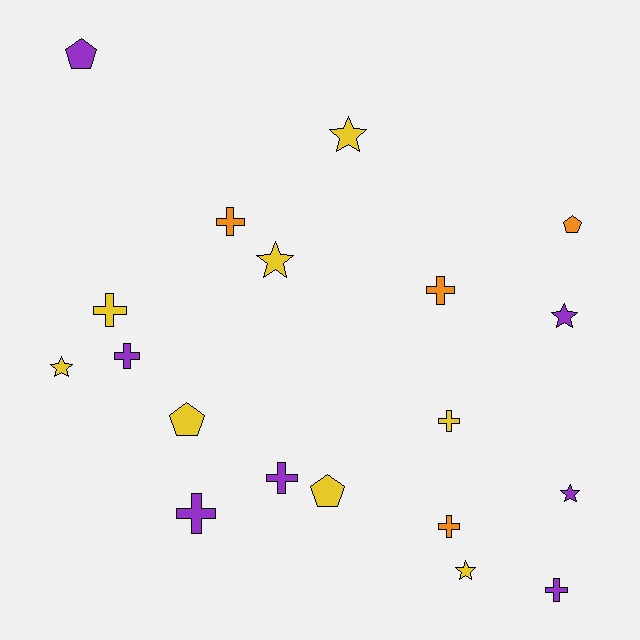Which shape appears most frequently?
Cross, with 9 objects.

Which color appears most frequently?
Yellow, with 8 objects.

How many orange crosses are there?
There are 3 orange crosses.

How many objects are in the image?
There are 19 objects.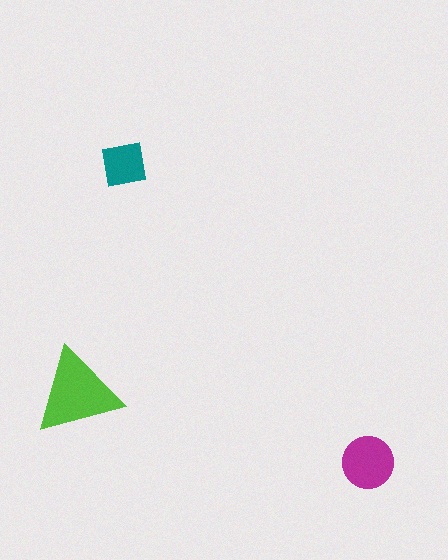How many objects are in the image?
There are 3 objects in the image.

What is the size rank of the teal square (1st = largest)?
3rd.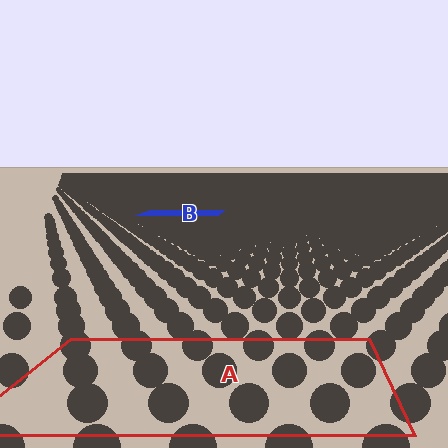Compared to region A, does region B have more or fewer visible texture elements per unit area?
Region B has more texture elements per unit area — they are packed more densely because it is farther away.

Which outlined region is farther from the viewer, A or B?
Region B is farther from the viewer — the texture elements inside it appear smaller and more densely packed.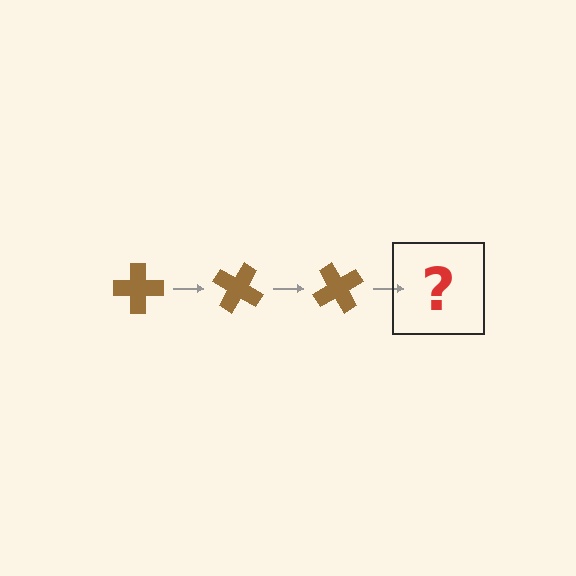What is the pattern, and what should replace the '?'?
The pattern is that the cross rotates 30 degrees each step. The '?' should be a brown cross rotated 90 degrees.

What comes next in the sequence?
The next element should be a brown cross rotated 90 degrees.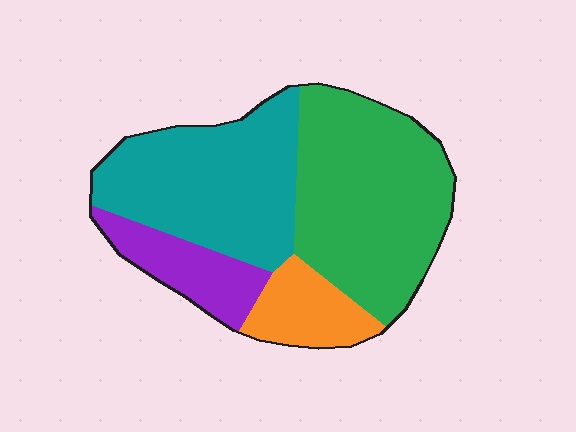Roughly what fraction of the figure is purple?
Purple covers 13% of the figure.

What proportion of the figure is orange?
Orange takes up about one eighth (1/8) of the figure.